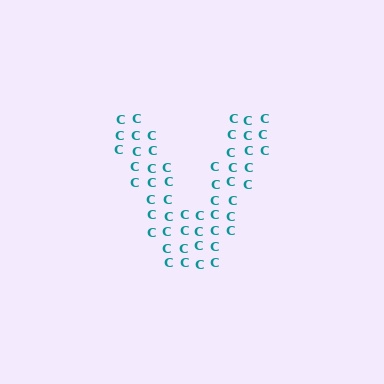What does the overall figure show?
The overall figure shows the letter V.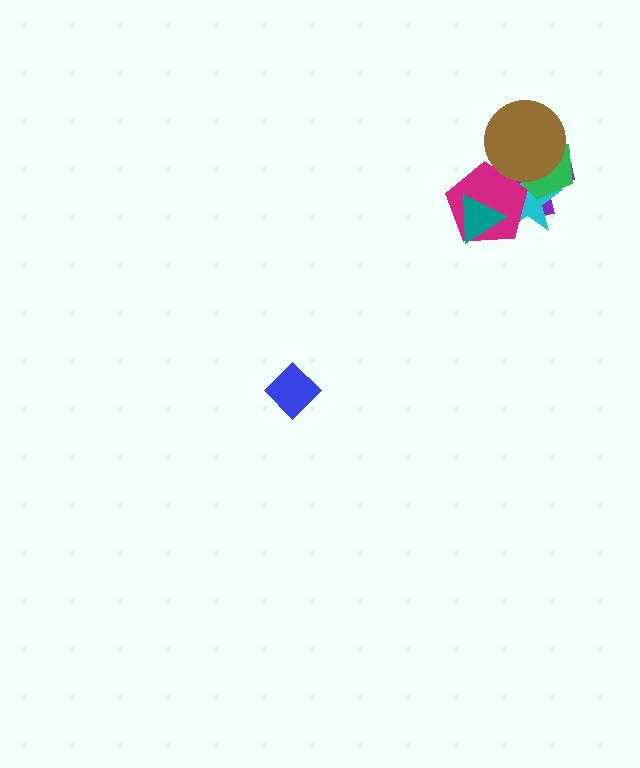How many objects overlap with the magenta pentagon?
5 objects overlap with the magenta pentagon.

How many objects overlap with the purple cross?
4 objects overlap with the purple cross.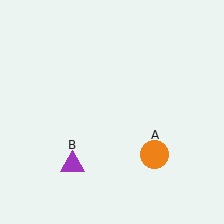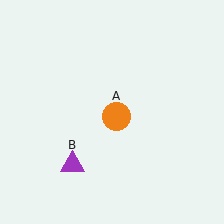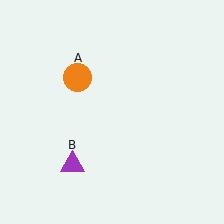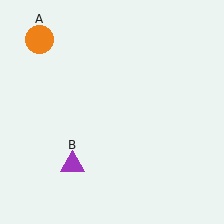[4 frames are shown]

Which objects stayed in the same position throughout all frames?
Purple triangle (object B) remained stationary.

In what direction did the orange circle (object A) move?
The orange circle (object A) moved up and to the left.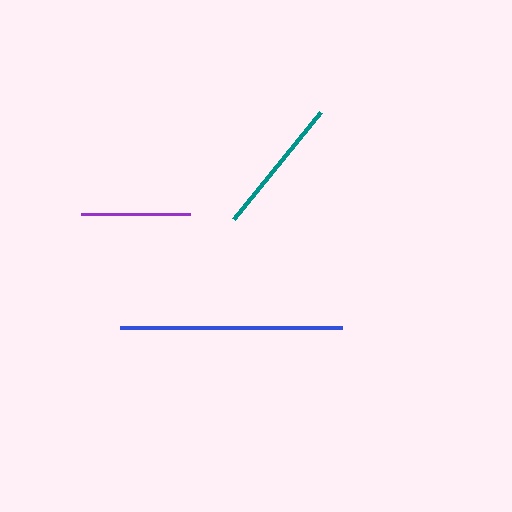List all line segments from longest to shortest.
From longest to shortest: blue, teal, purple.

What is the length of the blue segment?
The blue segment is approximately 222 pixels long.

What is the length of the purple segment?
The purple segment is approximately 108 pixels long.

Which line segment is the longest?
The blue line is the longest at approximately 222 pixels.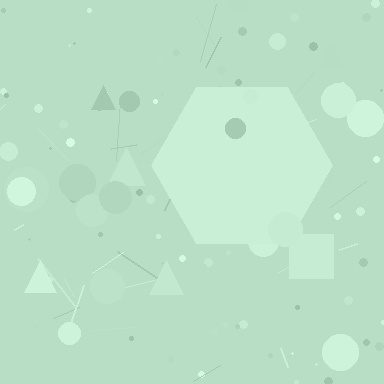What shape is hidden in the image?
A hexagon is hidden in the image.